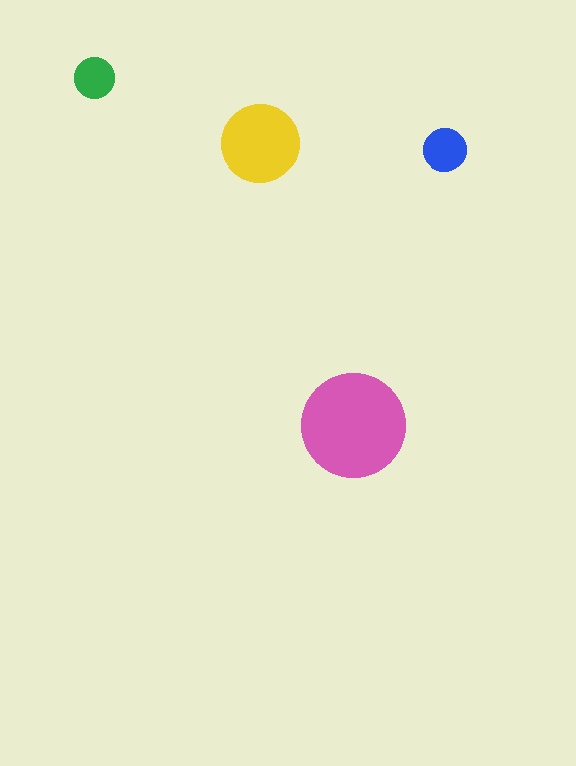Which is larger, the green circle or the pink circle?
The pink one.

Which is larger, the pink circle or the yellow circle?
The pink one.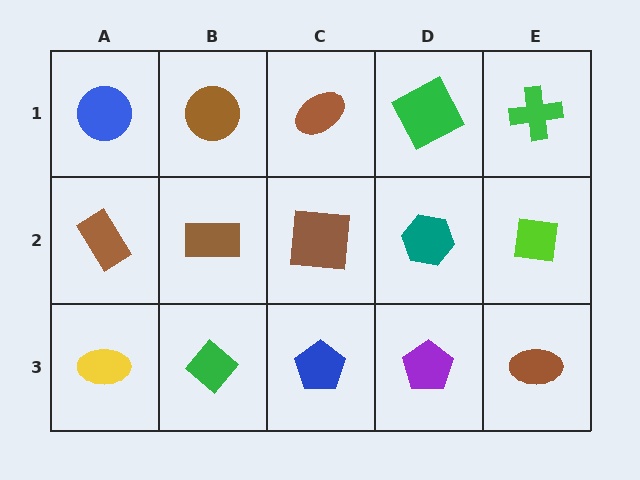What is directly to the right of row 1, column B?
A brown ellipse.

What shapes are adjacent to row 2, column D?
A green square (row 1, column D), a purple pentagon (row 3, column D), a brown square (row 2, column C), a lime square (row 2, column E).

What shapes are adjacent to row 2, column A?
A blue circle (row 1, column A), a yellow ellipse (row 3, column A), a brown rectangle (row 2, column B).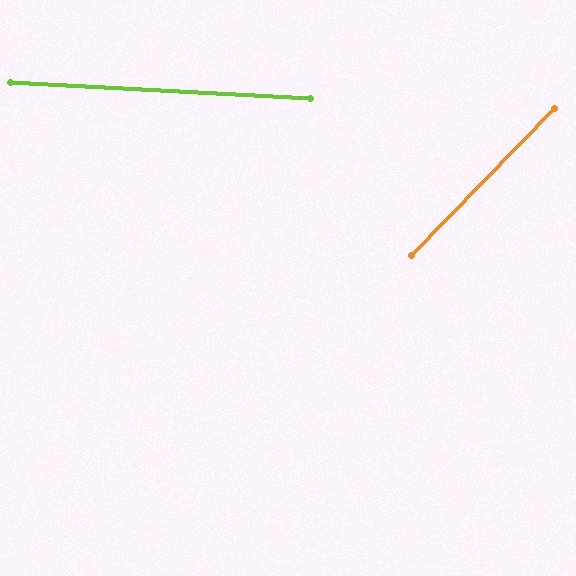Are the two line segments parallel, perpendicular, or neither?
Neither parallel nor perpendicular — they differ by about 49°.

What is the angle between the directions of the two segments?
Approximately 49 degrees.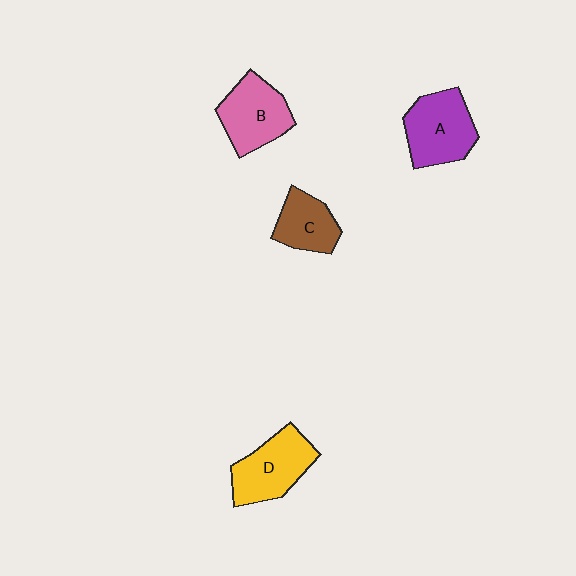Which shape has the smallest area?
Shape C (brown).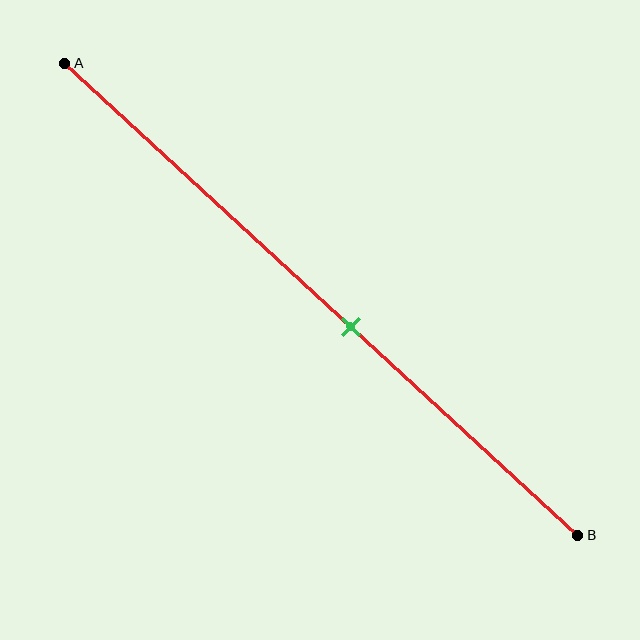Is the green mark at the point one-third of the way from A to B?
No, the mark is at about 55% from A, not at the 33% one-third point.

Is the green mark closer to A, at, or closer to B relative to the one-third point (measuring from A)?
The green mark is closer to point B than the one-third point of segment AB.